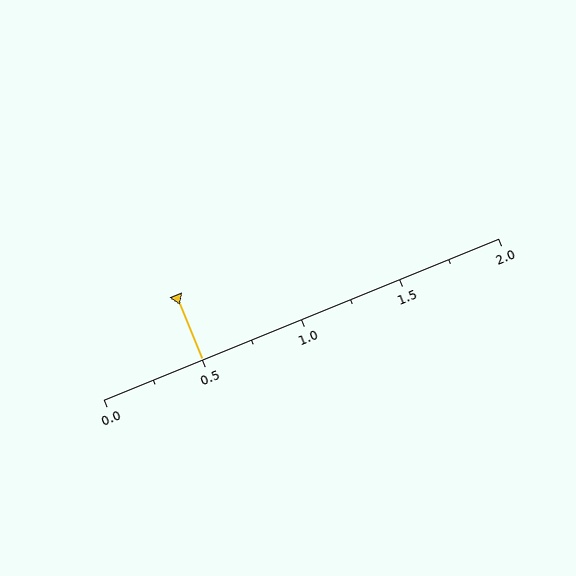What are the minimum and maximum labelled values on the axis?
The axis runs from 0.0 to 2.0.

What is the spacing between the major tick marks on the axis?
The major ticks are spaced 0.5 apart.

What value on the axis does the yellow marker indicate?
The marker indicates approximately 0.5.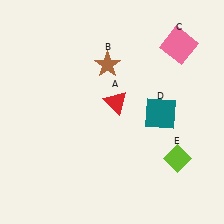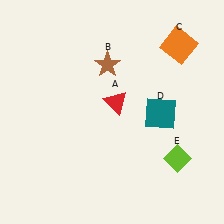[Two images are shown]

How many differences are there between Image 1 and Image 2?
There is 1 difference between the two images.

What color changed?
The square (C) changed from pink in Image 1 to orange in Image 2.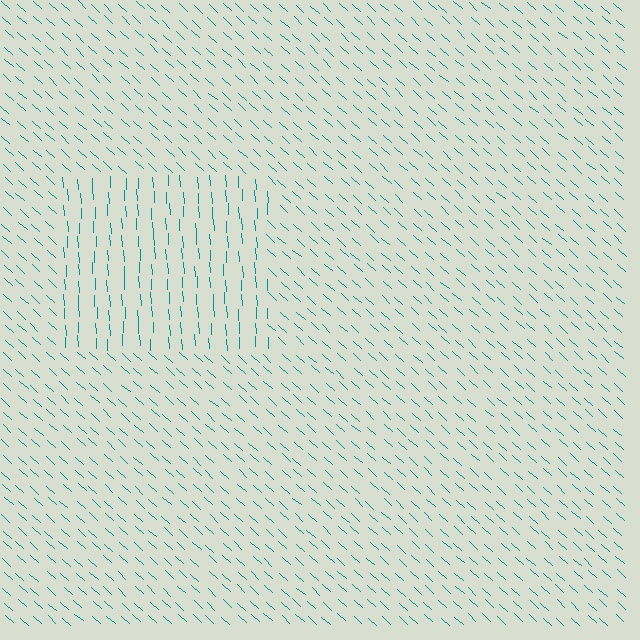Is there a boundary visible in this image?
Yes, there is a texture boundary formed by a change in line orientation.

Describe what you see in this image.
The image is filled with small teal line segments. A rectangle region in the image has lines oriented differently from the surrounding lines, creating a visible texture boundary.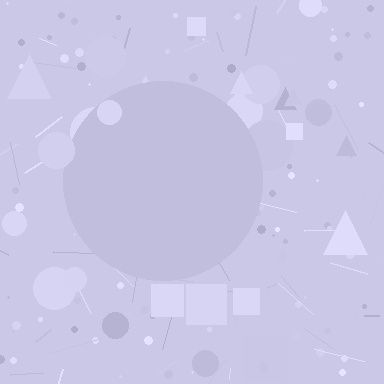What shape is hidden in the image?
A circle is hidden in the image.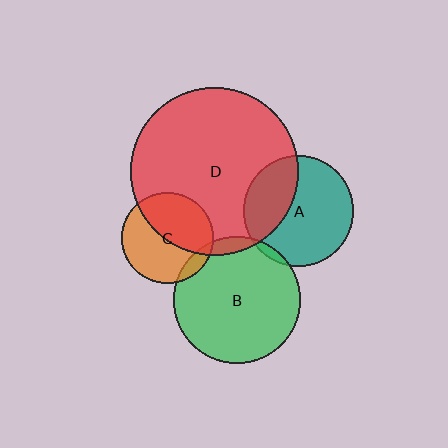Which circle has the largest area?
Circle D (red).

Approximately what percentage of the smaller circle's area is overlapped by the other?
Approximately 5%.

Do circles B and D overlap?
Yes.